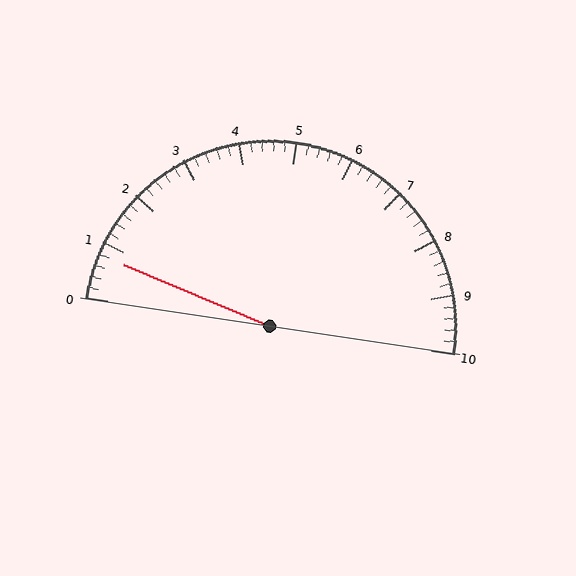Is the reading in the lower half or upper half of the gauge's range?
The reading is in the lower half of the range (0 to 10).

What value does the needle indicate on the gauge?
The needle indicates approximately 0.8.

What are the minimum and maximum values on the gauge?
The gauge ranges from 0 to 10.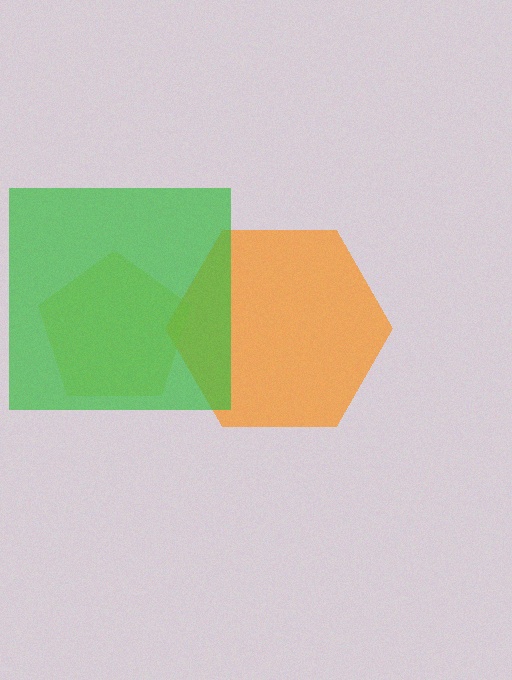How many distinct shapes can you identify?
There are 3 distinct shapes: an orange hexagon, a green square, a lime pentagon.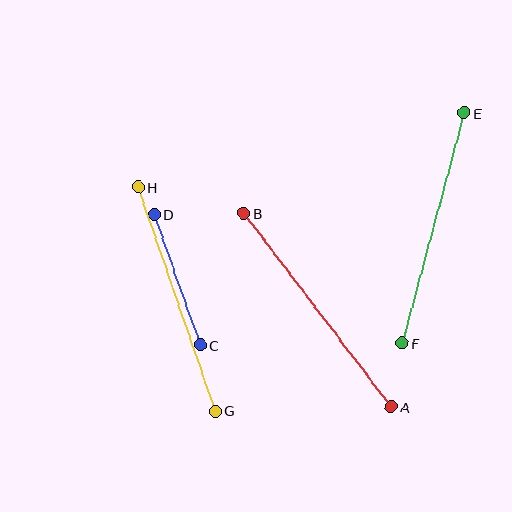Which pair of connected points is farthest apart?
Points A and B are farthest apart.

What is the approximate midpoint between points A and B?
The midpoint is at approximately (318, 310) pixels.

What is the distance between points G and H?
The distance is approximately 237 pixels.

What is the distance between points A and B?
The distance is approximately 244 pixels.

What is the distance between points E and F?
The distance is approximately 238 pixels.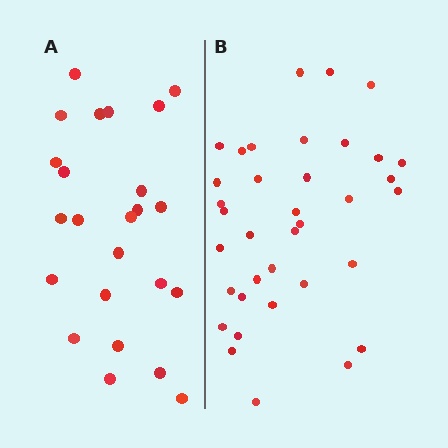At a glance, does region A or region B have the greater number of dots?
Region B (the right region) has more dots.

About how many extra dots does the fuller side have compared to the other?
Region B has roughly 12 or so more dots than region A.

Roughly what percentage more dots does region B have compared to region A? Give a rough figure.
About 50% more.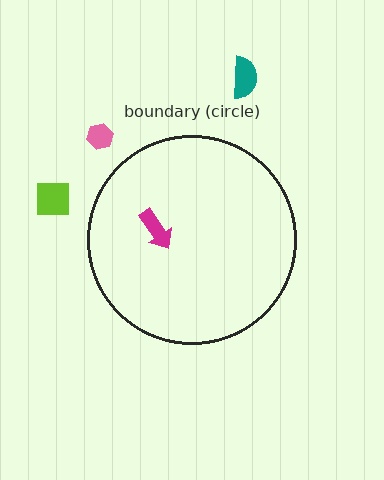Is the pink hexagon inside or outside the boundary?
Outside.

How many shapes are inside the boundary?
1 inside, 3 outside.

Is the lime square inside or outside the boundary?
Outside.